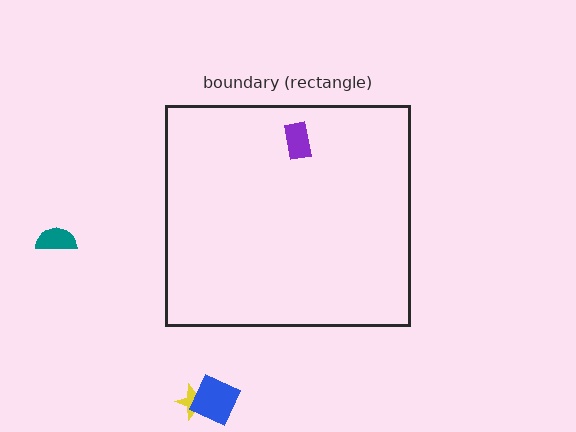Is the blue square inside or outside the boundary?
Outside.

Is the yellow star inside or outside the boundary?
Outside.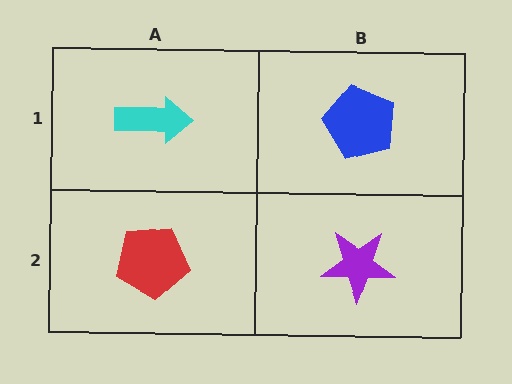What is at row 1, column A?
A cyan arrow.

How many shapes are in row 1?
2 shapes.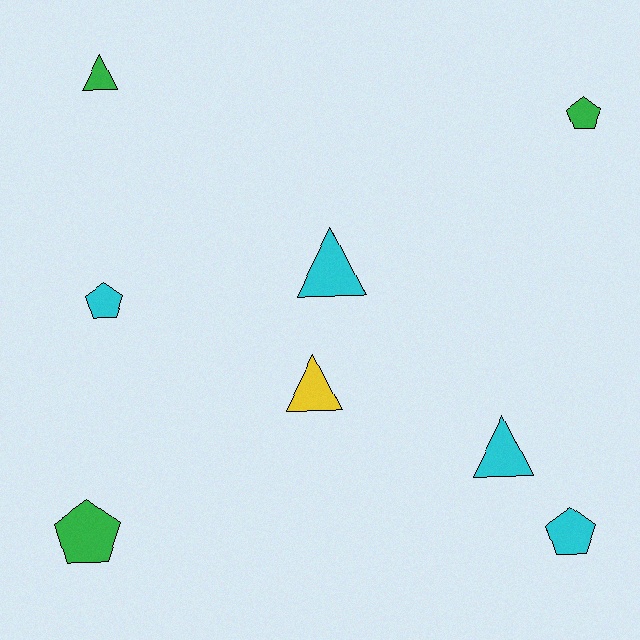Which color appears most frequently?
Cyan, with 4 objects.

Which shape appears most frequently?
Pentagon, with 4 objects.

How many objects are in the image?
There are 8 objects.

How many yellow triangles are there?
There is 1 yellow triangle.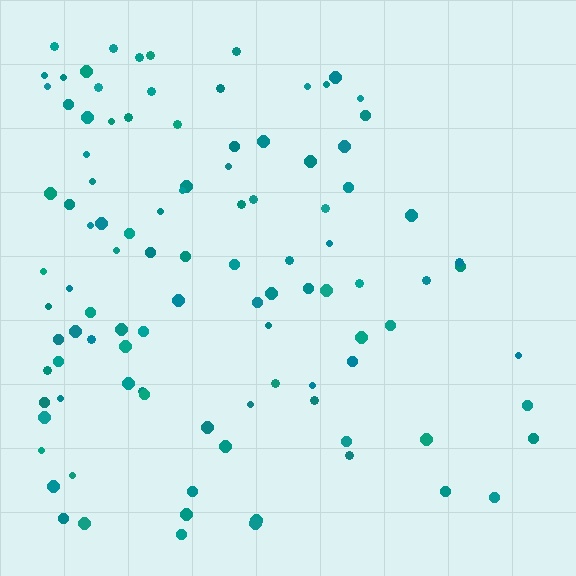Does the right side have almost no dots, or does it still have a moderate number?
Still a moderate number, just noticeably fewer than the left.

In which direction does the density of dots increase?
From right to left, with the left side densest.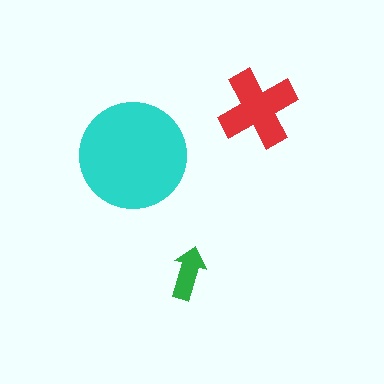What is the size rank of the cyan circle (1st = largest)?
1st.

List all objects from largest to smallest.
The cyan circle, the red cross, the green arrow.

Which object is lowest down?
The green arrow is bottommost.